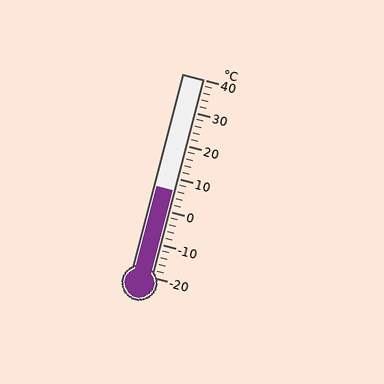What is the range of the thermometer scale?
The thermometer scale ranges from -20°C to 40°C.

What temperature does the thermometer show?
The thermometer shows approximately 6°C.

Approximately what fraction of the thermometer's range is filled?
The thermometer is filled to approximately 45% of its range.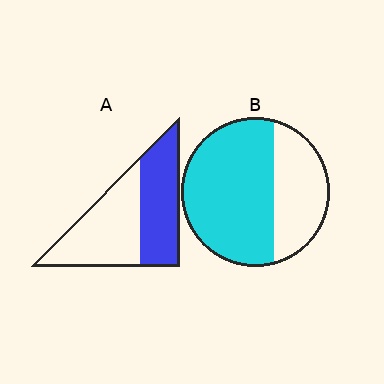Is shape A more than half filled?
Roughly half.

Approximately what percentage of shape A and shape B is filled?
A is approximately 45% and B is approximately 65%.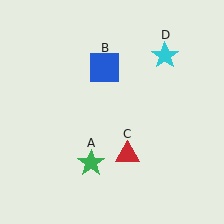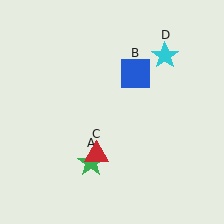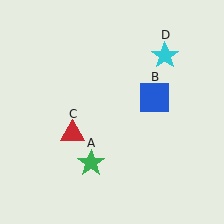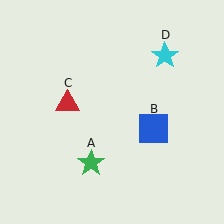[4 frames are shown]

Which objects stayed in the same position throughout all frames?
Green star (object A) and cyan star (object D) remained stationary.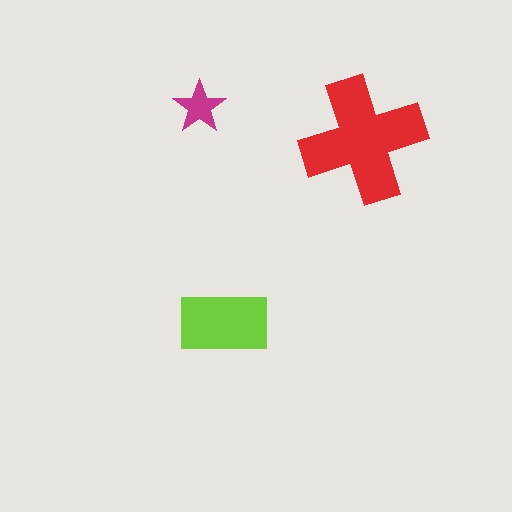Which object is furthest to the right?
The red cross is rightmost.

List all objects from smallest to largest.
The magenta star, the lime rectangle, the red cross.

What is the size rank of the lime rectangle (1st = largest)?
2nd.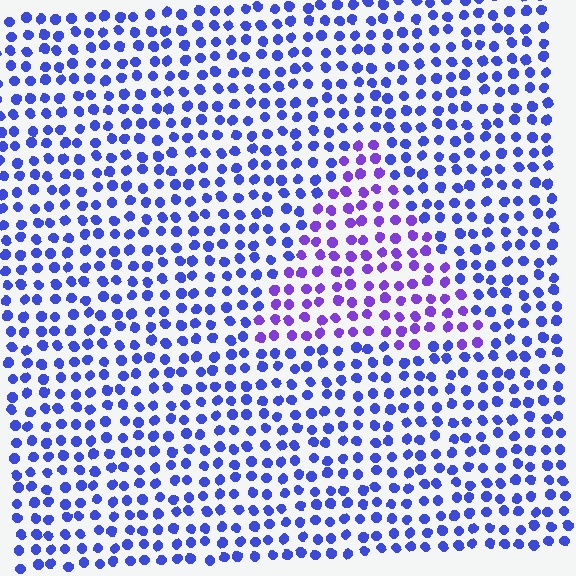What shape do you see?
I see a triangle.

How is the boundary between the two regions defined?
The boundary is defined purely by a slight shift in hue (about 33 degrees). Spacing, size, and orientation are identical on both sides.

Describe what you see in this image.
The image is filled with small blue elements in a uniform arrangement. A triangle-shaped region is visible where the elements are tinted to a slightly different hue, forming a subtle color boundary.